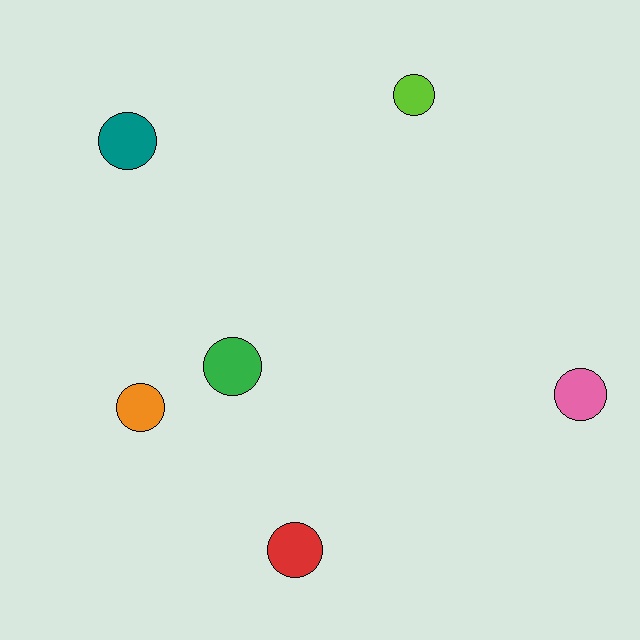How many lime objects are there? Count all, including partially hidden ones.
There is 1 lime object.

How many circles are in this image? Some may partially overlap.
There are 6 circles.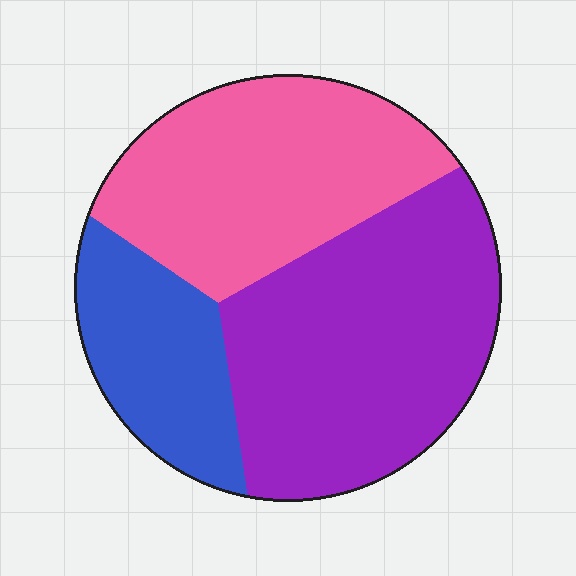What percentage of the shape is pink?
Pink takes up about one third (1/3) of the shape.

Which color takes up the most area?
Purple, at roughly 45%.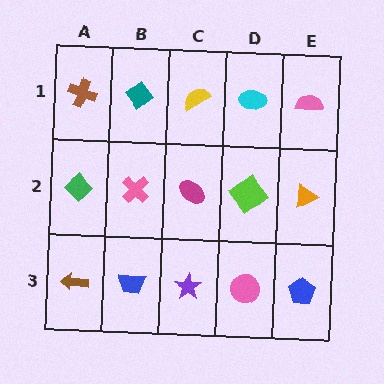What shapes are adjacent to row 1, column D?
A lime diamond (row 2, column D), a yellow semicircle (row 1, column C), a pink semicircle (row 1, column E).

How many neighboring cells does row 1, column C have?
3.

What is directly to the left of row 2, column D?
A magenta ellipse.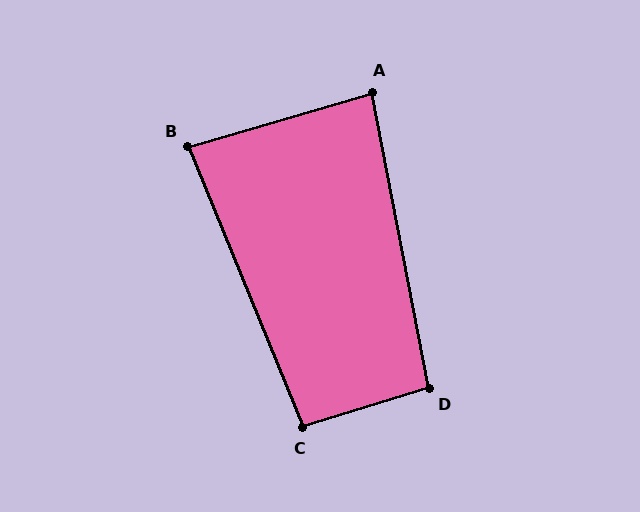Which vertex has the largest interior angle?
D, at approximately 96 degrees.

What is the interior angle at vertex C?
Approximately 95 degrees (obtuse).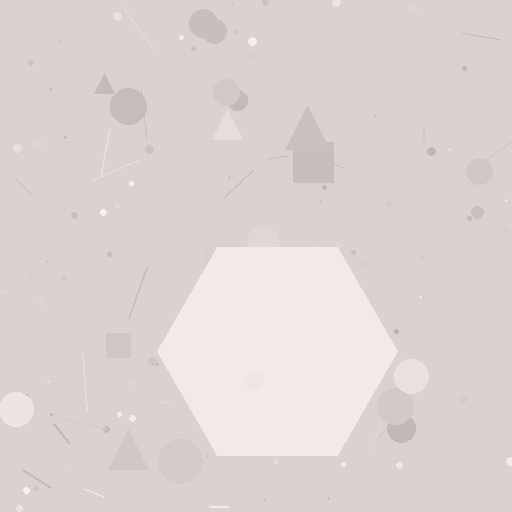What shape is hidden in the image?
A hexagon is hidden in the image.